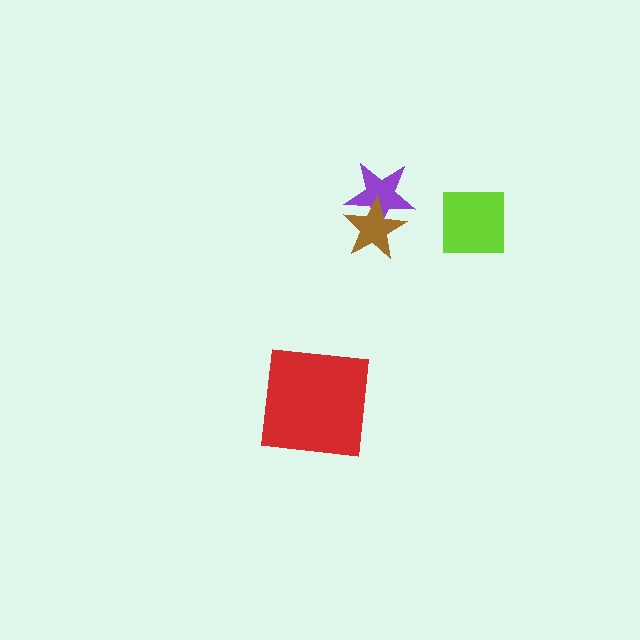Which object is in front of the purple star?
The brown star is in front of the purple star.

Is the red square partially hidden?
No, no other shape covers it.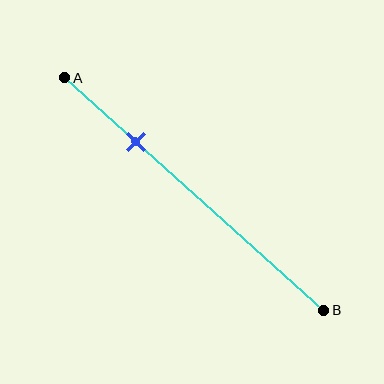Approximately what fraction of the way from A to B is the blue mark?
The blue mark is approximately 30% of the way from A to B.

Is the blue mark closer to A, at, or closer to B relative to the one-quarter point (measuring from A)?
The blue mark is approximately at the one-quarter point of segment AB.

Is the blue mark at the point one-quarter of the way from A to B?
Yes, the mark is approximately at the one-quarter point.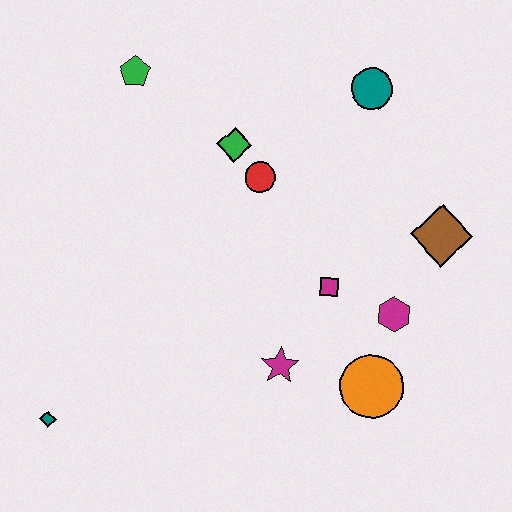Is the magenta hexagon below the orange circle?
No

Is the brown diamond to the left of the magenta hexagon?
No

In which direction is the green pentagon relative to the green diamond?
The green pentagon is to the left of the green diamond.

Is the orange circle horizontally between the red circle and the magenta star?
No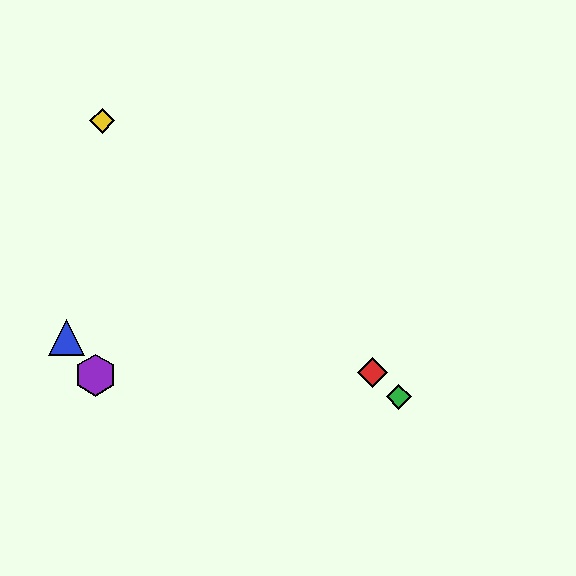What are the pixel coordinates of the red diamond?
The red diamond is at (373, 373).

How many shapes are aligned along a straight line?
3 shapes (the red diamond, the green diamond, the yellow diamond) are aligned along a straight line.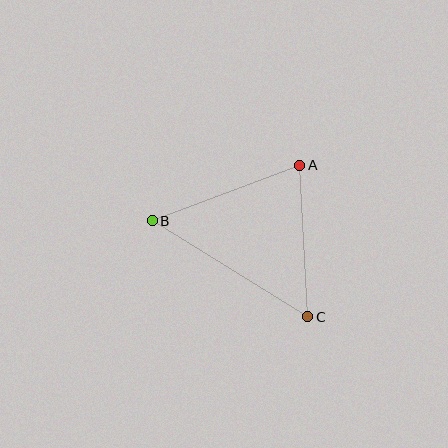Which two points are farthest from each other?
Points B and C are farthest from each other.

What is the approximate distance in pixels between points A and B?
The distance between A and B is approximately 157 pixels.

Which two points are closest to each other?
Points A and C are closest to each other.